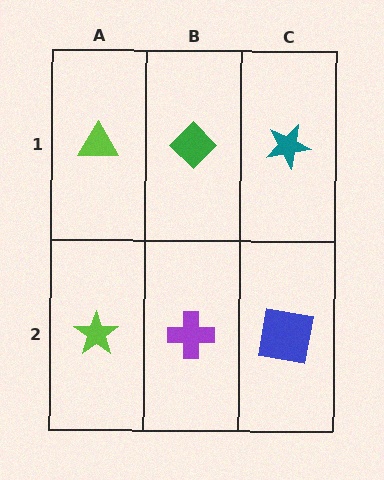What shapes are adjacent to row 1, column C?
A blue square (row 2, column C), a green diamond (row 1, column B).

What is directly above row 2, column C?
A teal star.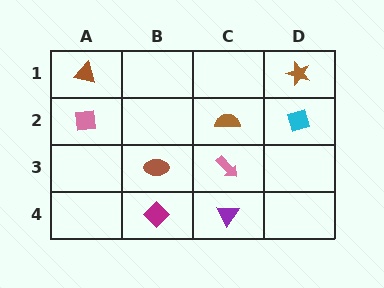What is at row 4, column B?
A magenta diamond.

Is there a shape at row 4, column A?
No, that cell is empty.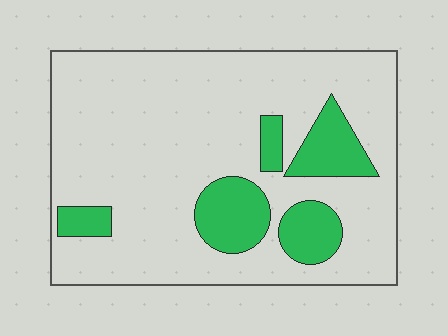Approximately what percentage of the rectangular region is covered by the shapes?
Approximately 20%.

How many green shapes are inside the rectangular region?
5.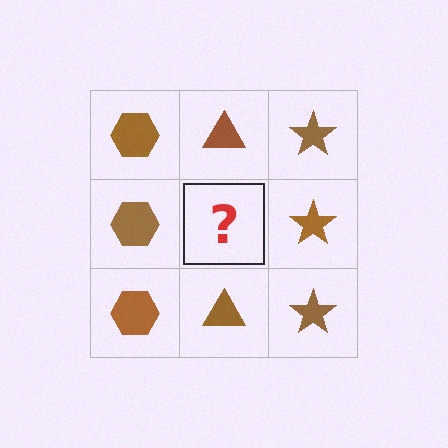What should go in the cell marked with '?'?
The missing cell should contain a brown triangle.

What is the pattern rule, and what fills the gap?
The rule is that each column has a consistent shape. The gap should be filled with a brown triangle.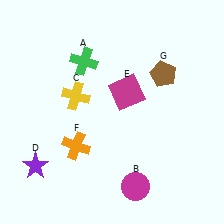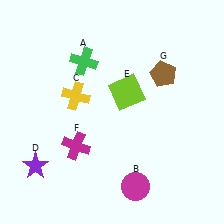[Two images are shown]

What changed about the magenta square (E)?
In Image 1, E is magenta. In Image 2, it changed to lime.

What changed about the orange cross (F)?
In Image 1, F is orange. In Image 2, it changed to magenta.